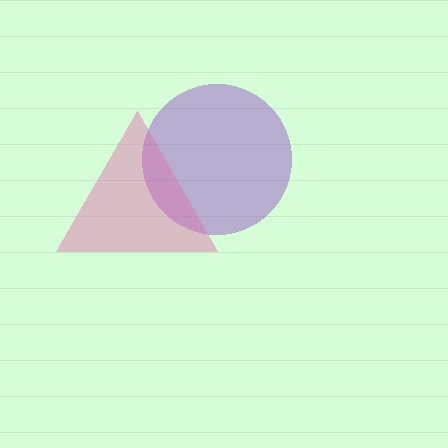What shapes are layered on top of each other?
The layered shapes are: a purple circle, a pink triangle.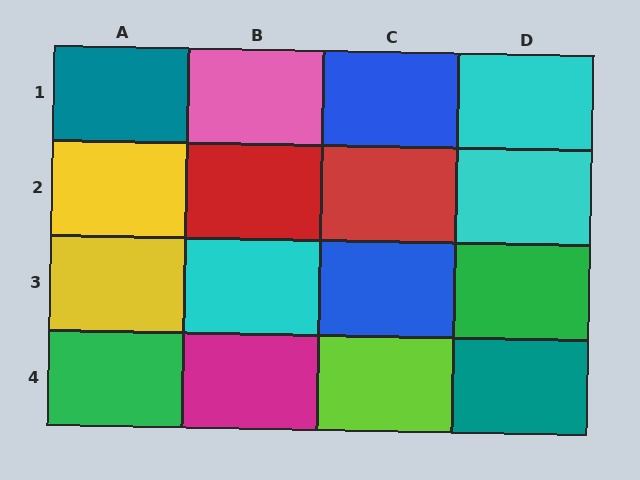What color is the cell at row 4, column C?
Lime.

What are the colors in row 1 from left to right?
Teal, pink, blue, cyan.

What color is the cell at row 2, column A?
Yellow.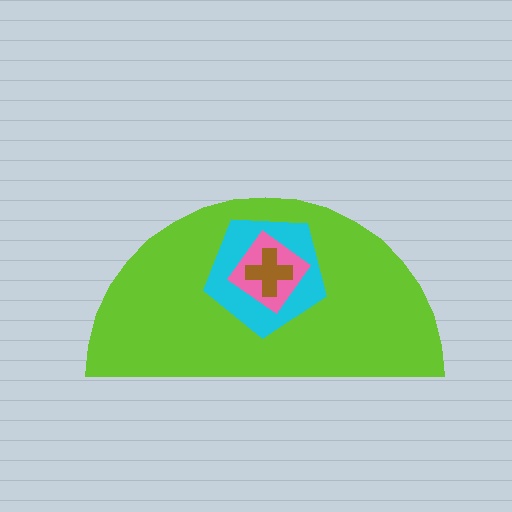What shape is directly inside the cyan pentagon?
The pink diamond.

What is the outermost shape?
The lime semicircle.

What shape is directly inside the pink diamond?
The brown cross.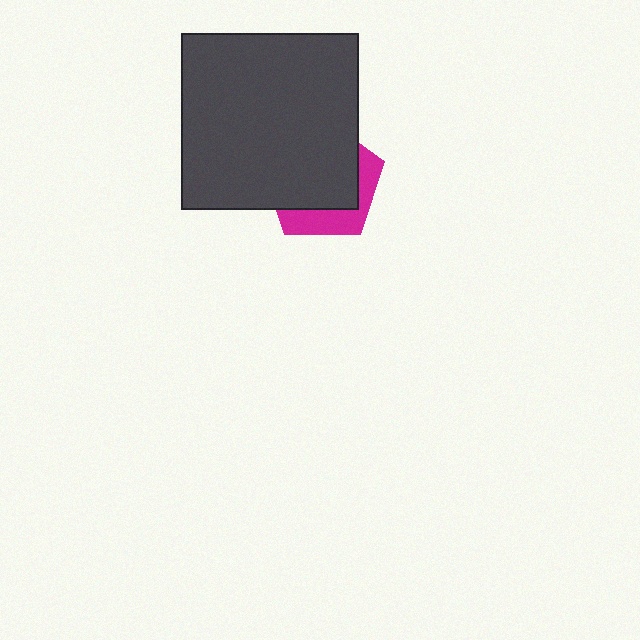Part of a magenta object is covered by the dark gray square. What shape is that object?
It is a pentagon.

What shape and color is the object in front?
The object in front is a dark gray square.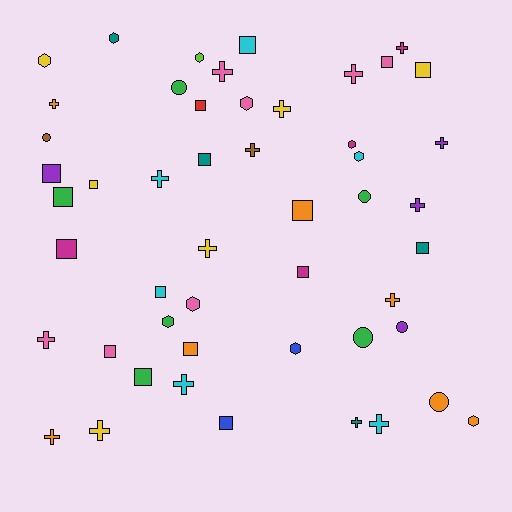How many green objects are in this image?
There are 6 green objects.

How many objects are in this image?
There are 50 objects.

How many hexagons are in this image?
There are 10 hexagons.